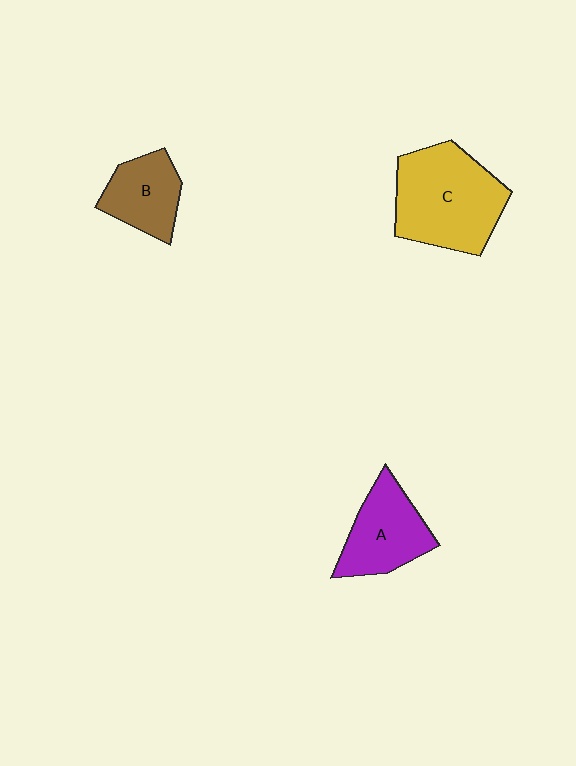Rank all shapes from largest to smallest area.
From largest to smallest: C (yellow), A (purple), B (brown).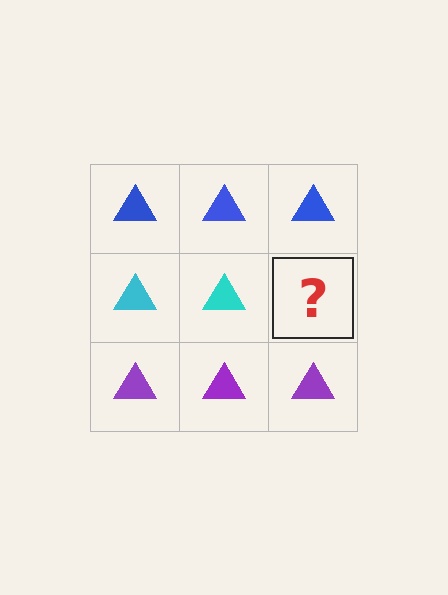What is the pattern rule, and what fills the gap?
The rule is that each row has a consistent color. The gap should be filled with a cyan triangle.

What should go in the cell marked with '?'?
The missing cell should contain a cyan triangle.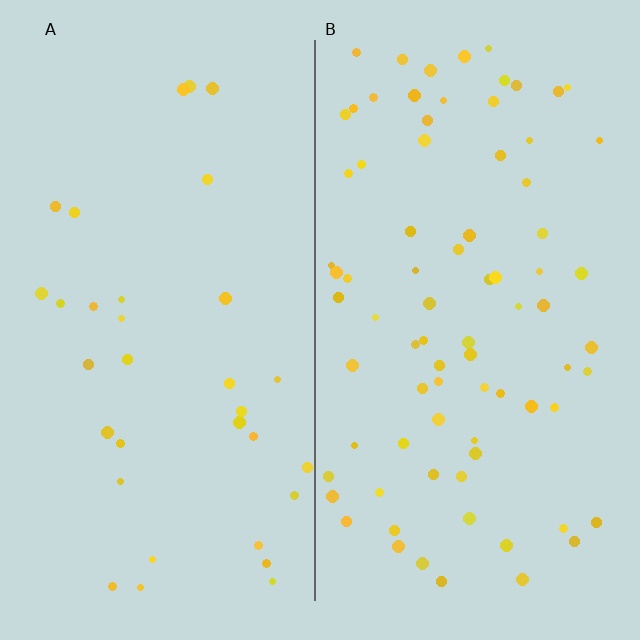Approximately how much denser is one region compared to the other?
Approximately 2.4× — region B over region A.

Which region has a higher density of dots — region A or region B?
B (the right).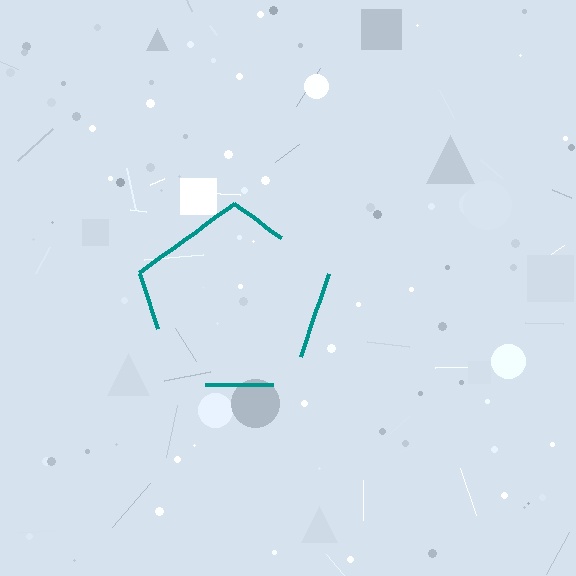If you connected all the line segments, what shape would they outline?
They would outline a pentagon.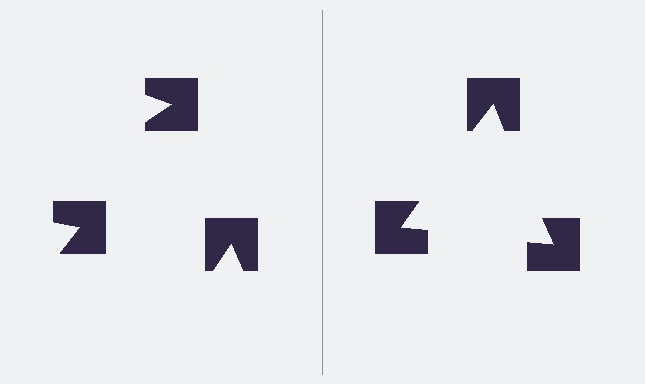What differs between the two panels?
The notched squares are positioned identically on both sides; only the wedge orientations differ. On the right they align to a triangle; on the left they are misaligned.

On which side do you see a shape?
An illusory triangle appears on the right side. On the left side the wedge cuts are rotated, so no coherent shape forms.